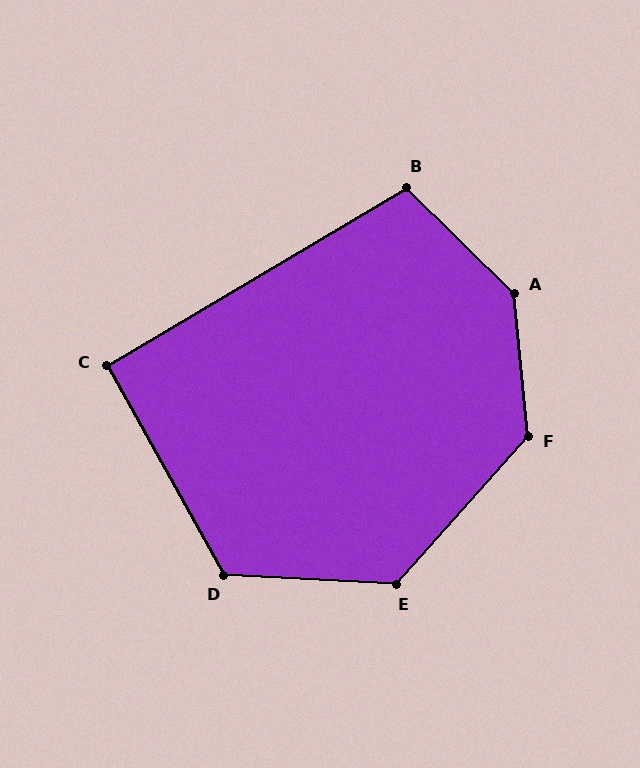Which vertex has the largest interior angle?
A, at approximately 140 degrees.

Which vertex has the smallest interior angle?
C, at approximately 91 degrees.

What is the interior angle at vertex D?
Approximately 122 degrees (obtuse).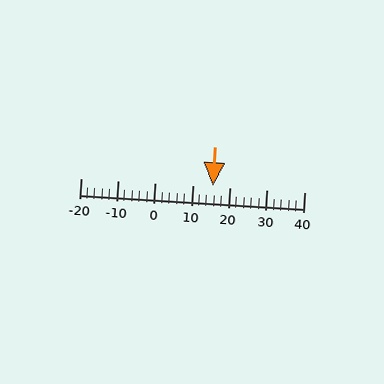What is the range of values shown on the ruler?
The ruler shows values from -20 to 40.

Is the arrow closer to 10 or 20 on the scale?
The arrow is closer to 20.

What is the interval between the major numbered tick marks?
The major tick marks are spaced 10 units apart.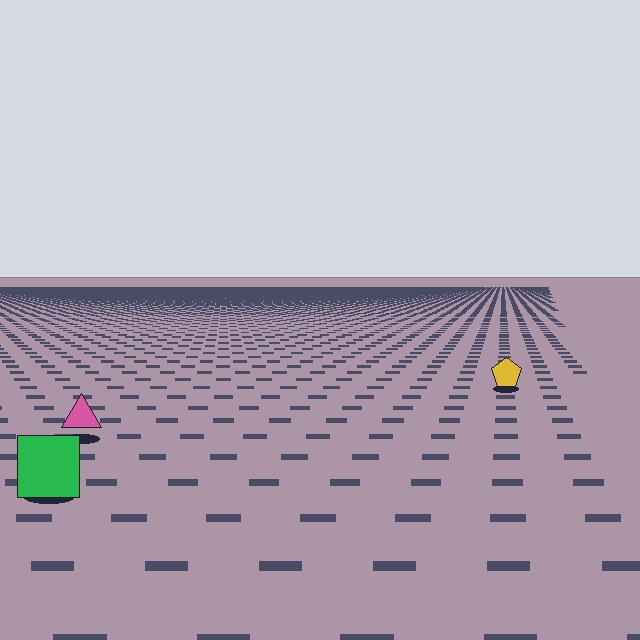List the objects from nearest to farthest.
From nearest to farthest: the green square, the pink triangle, the yellow pentagon.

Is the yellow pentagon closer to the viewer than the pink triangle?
No. The pink triangle is closer — you can tell from the texture gradient: the ground texture is coarser near it.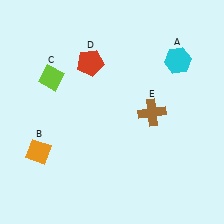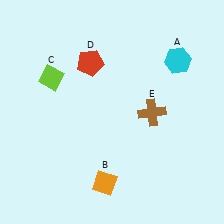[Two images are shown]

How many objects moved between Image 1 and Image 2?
1 object moved between the two images.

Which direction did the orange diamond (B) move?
The orange diamond (B) moved right.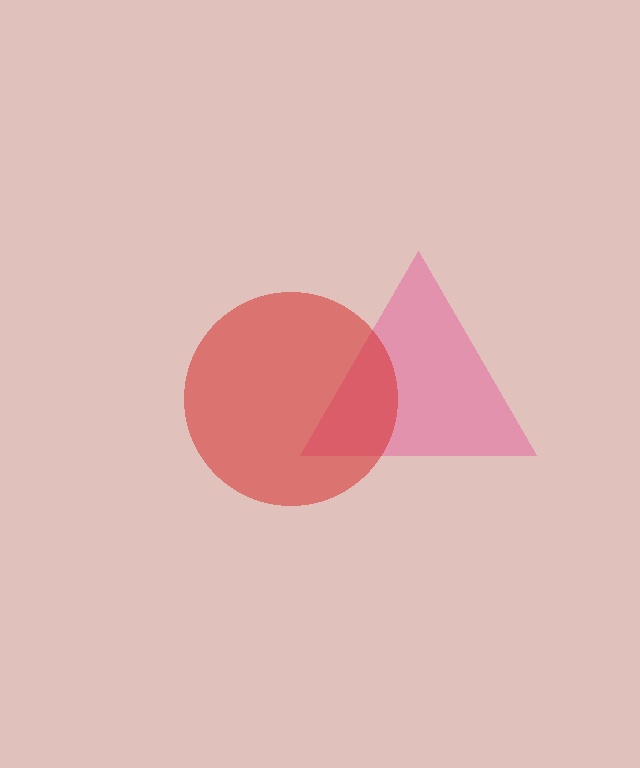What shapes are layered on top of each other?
The layered shapes are: a pink triangle, a red circle.